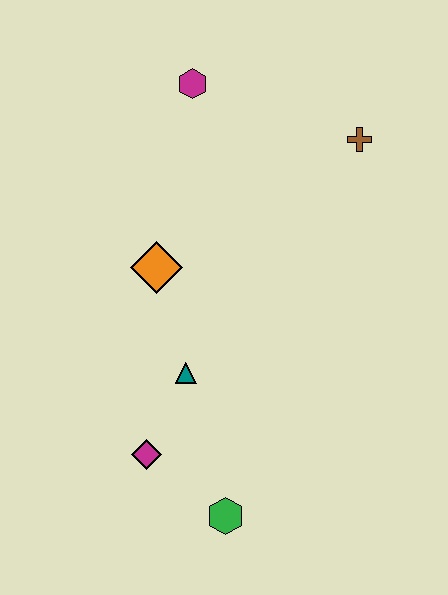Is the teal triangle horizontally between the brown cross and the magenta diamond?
Yes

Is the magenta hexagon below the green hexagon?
No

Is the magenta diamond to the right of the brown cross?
No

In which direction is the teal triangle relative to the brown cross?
The teal triangle is below the brown cross.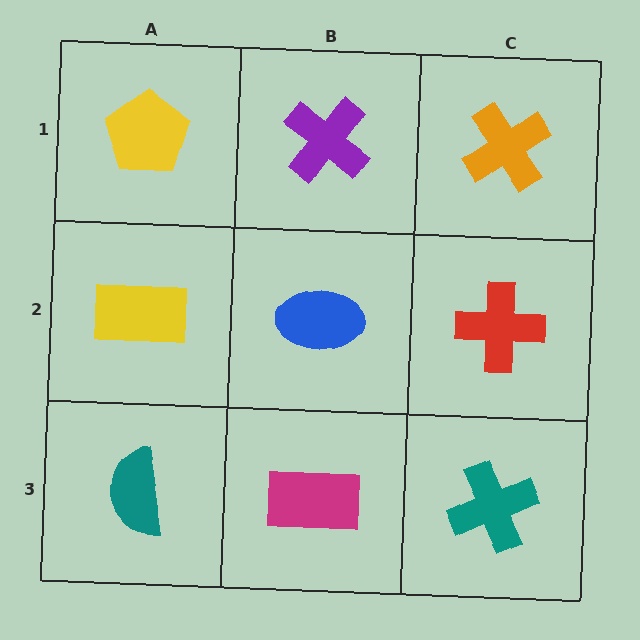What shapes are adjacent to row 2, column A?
A yellow pentagon (row 1, column A), a teal semicircle (row 3, column A), a blue ellipse (row 2, column B).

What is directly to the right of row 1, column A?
A purple cross.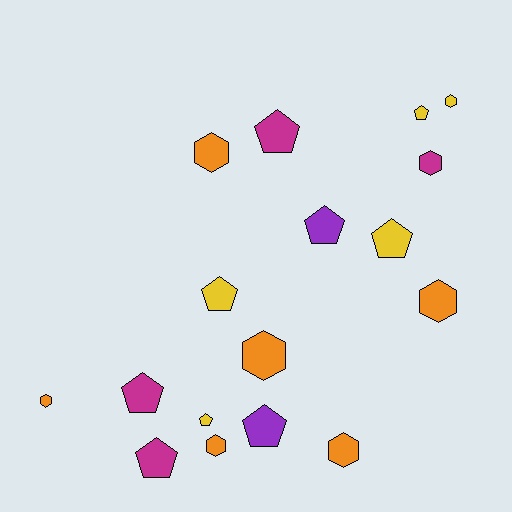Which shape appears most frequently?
Pentagon, with 9 objects.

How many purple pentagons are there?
There are 2 purple pentagons.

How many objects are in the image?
There are 17 objects.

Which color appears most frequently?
Orange, with 6 objects.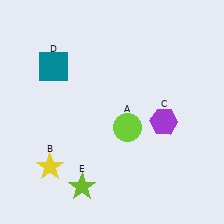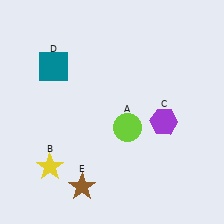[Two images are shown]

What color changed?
The star (E) changed from lime in Image 1 to brown in Image 2.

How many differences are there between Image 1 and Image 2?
There is 1 difference between the two images.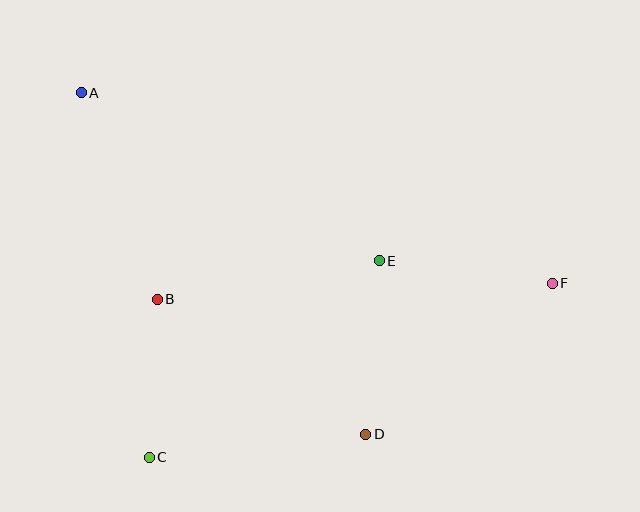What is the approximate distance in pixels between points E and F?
The distance between E and F is approximately 174 pixels.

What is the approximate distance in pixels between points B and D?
The distance between B and D is approximately 248 pixels.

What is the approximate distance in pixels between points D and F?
The distance between D and F is approximately 240 pixels.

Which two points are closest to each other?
Points B and C are closest to each other.